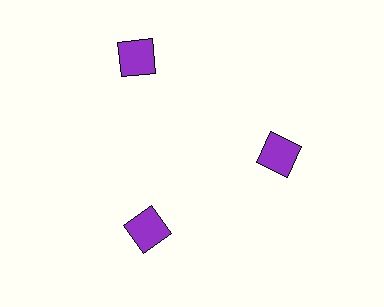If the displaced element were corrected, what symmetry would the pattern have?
It would have 3-fold rotational symmetry — the pattern would map onto itself every 120 degrees.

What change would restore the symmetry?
The symmetry would be restored by moving it inward, back onto the ring so that all 3 squares sit at equal angles and equal distance from the center.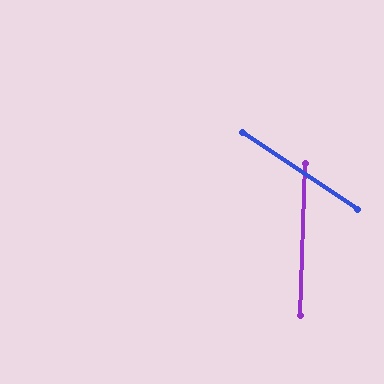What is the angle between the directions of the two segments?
Approximately 58 degrees.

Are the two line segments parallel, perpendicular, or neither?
Neither parallel nor perpendicular — they differ by about 58°.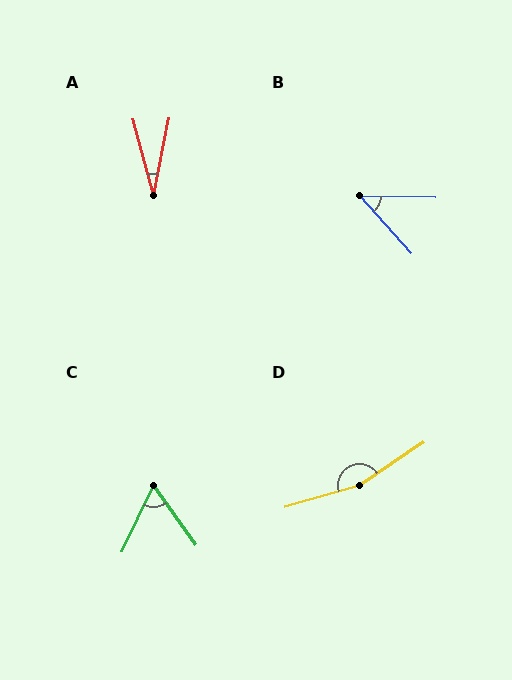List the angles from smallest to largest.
A (27°), B (47°), C (61°), D (162°).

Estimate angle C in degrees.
Approximately 61 degrees.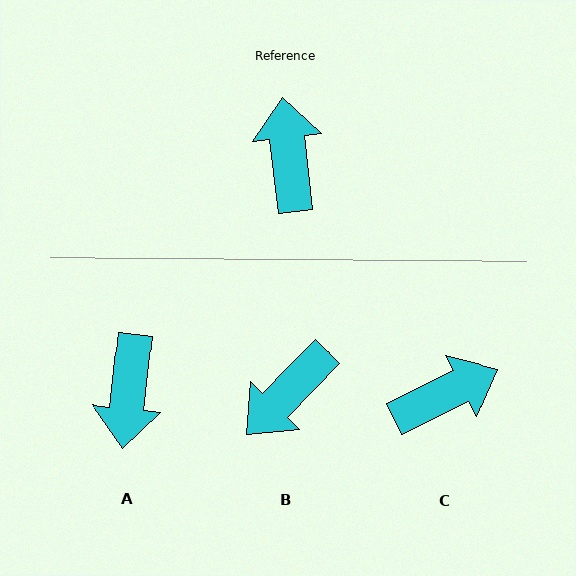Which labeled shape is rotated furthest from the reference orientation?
A, about 168 degrees away.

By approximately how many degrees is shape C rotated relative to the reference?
Approximately 70 degrees clockwise.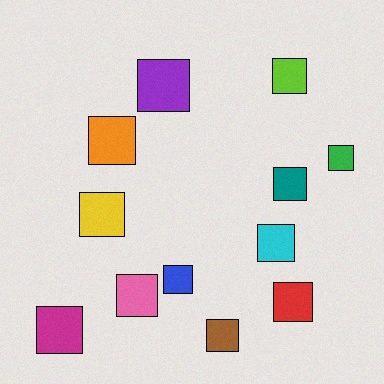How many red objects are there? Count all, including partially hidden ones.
There is 1 red object.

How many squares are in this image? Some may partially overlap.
There are 12 squares.